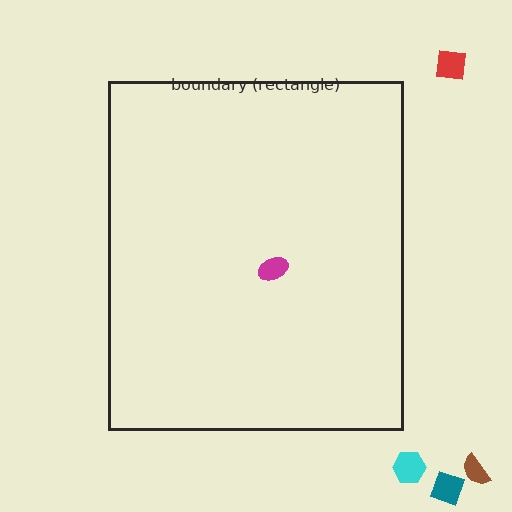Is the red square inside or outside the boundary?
Outside.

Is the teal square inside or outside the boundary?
Outside.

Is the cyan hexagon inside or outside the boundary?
Outside.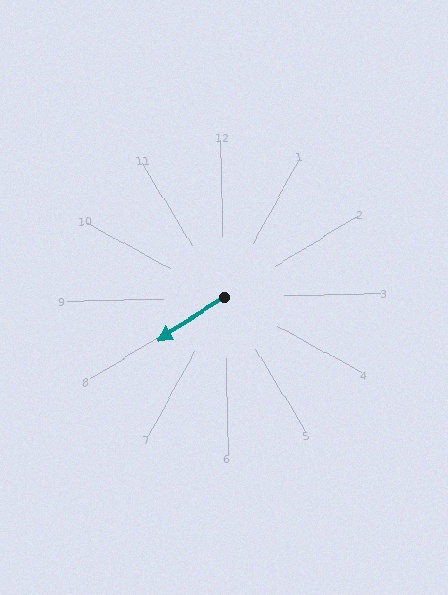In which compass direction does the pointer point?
Southwest.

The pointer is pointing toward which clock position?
Roughly 8 o'clock.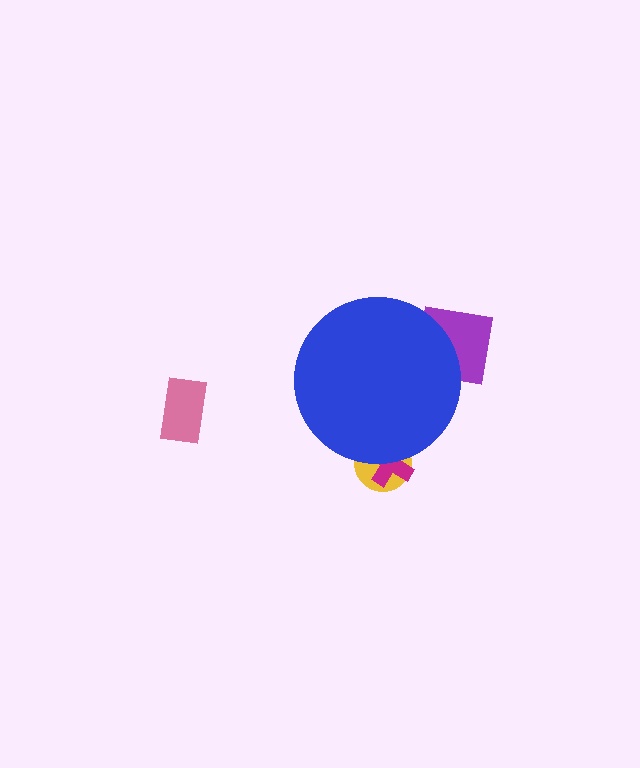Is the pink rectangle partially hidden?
No, the pink rectangle is fully visible.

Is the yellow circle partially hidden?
Yes, the yellow circle is partially hidden behind the blue circle.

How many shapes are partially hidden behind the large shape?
4 shapes are partially hidden.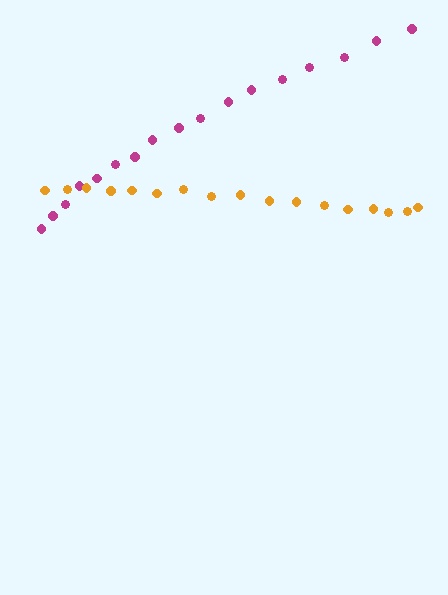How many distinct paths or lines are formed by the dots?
There are 2 distinct paths.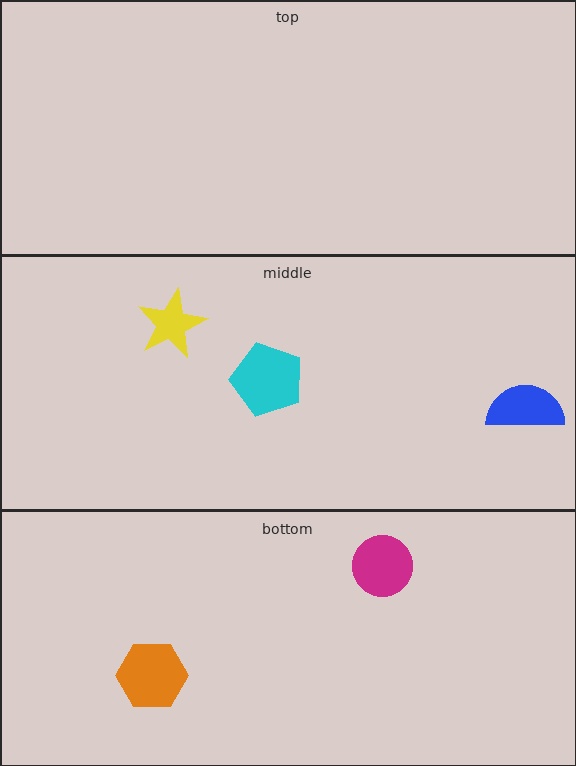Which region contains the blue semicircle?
The middle region.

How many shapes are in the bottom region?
2.